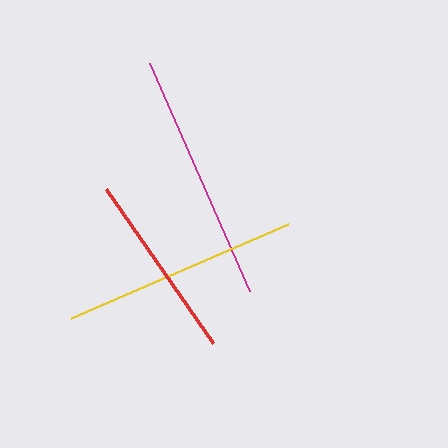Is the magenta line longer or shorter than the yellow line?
The magenta line is longer than the yellow line.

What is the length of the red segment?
The red segment is approximately 188 pixels long.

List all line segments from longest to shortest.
From longest to shortest: magenta, yellow, red.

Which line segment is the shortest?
The red line is the shortest at approximately 188 pixels.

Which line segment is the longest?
The magenta line is the longest at approximately 249 pixels.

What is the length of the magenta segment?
The magenta segment is approximately 249 pixels long.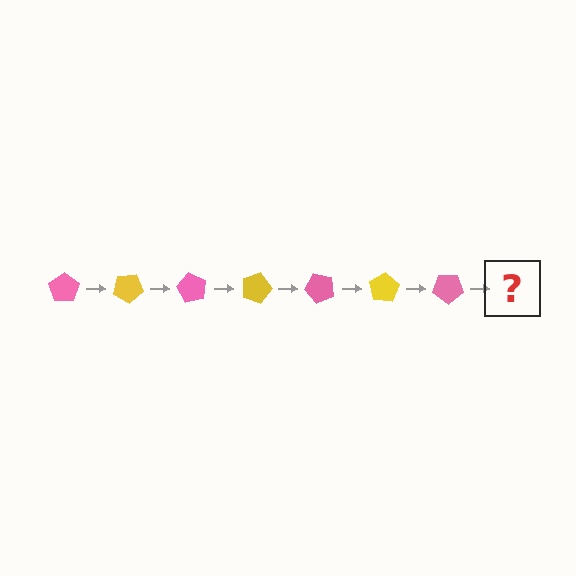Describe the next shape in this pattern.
It should be a yellow pentagon, rotated 210 degrees from the start.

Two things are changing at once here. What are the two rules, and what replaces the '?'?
The two rules are that it rotates 30 degrees each step and the color cycles through pink and yellow. The '?' should be a yellow pentagon, rotated 210 degrees from the start.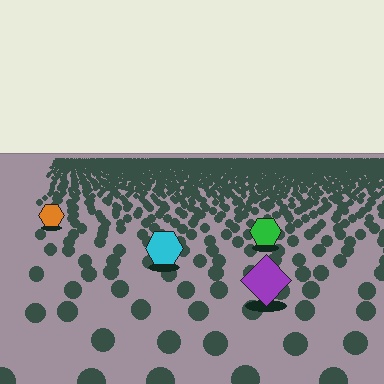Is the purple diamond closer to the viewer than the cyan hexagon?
Yes. The purple diamond is closer — you can tell from the texture gradient: the ground texture is coarser near it.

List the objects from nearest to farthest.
From nearest to farthest: the purple diamond, the cyan hexagon, the green hexagon, the orange hexagon.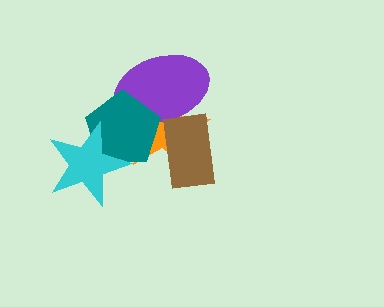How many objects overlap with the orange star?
3 objects overlap with the orange star.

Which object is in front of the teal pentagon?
The cyan star is in front of the teal pentagon.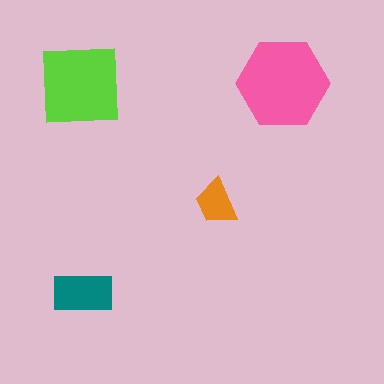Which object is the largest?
The pink hexagon.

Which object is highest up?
The pink hexagon is topmost.